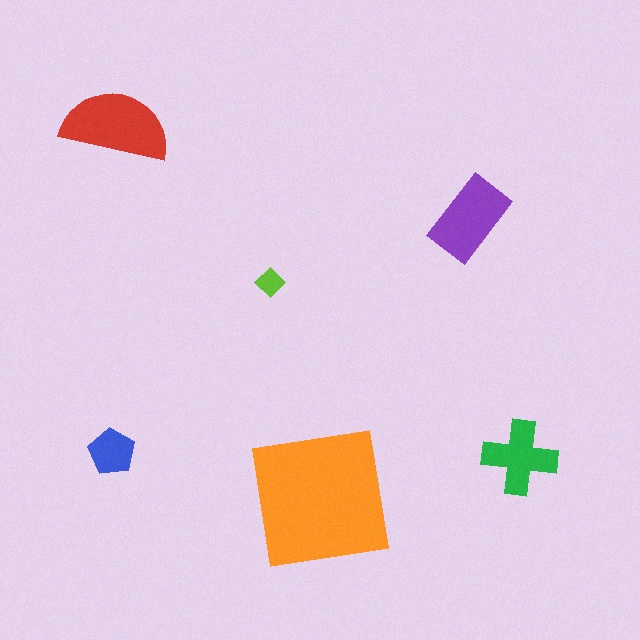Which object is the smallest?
The lime diamond.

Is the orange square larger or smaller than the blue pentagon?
Larger.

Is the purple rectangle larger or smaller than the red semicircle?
Smaller.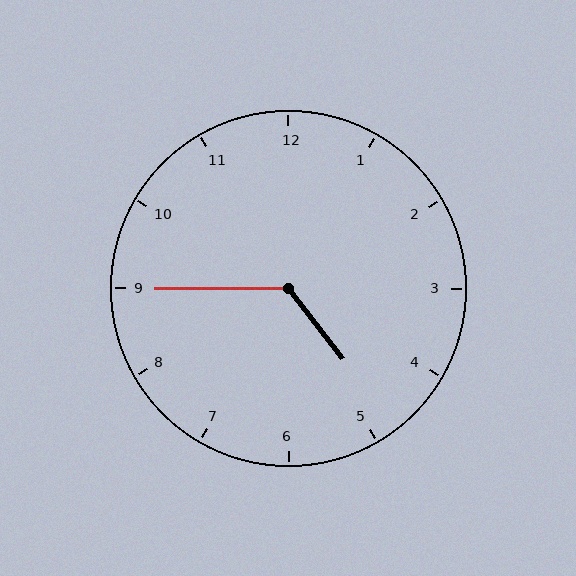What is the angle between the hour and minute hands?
Approximately 128 degrees.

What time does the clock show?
4:45.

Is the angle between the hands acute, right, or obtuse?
It is obtuse.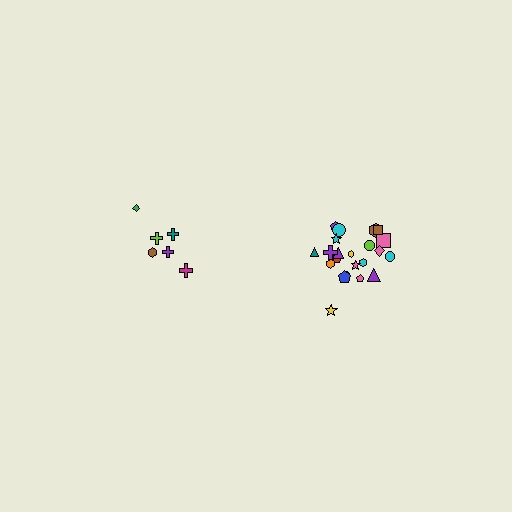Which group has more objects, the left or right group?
The right group.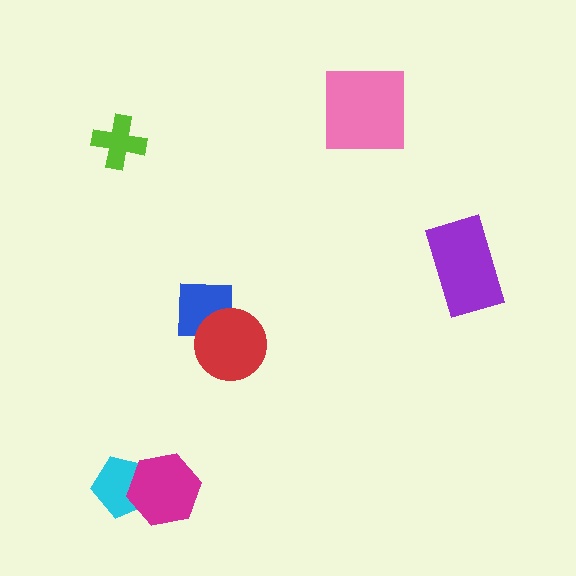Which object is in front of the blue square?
The red circle is in front of the blue square.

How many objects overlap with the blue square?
1 object overlaps with the blue square.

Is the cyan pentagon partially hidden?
Yes, it is partially covered by another shape.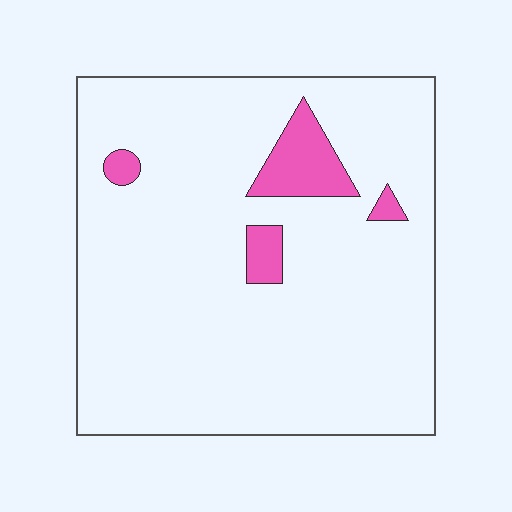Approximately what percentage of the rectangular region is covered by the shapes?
Approximately 10%.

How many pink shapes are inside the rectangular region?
4.